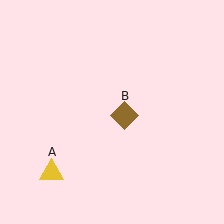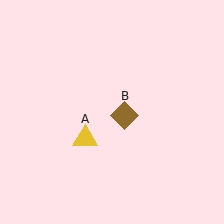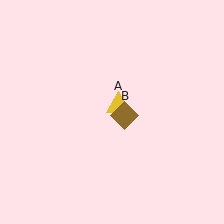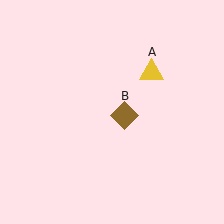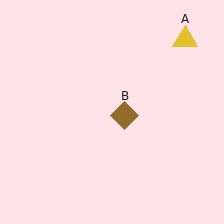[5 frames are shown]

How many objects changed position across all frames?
1 object changed position: yellow triangle (object A).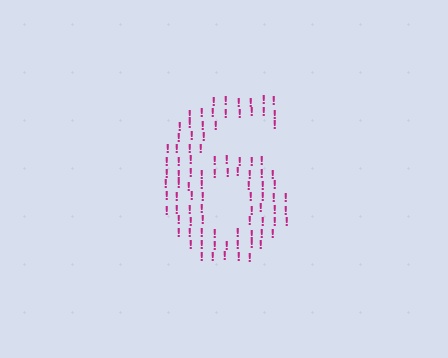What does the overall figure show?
The overall figure shows the digit 6.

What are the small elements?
The small elements are exclamation marks.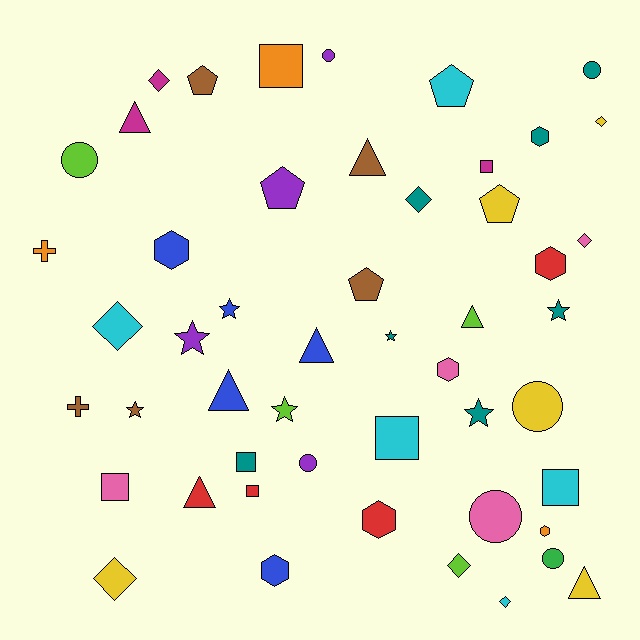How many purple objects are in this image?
There are 4 purple objects.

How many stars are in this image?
There are 7 stars.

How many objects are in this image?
There are 50 objects.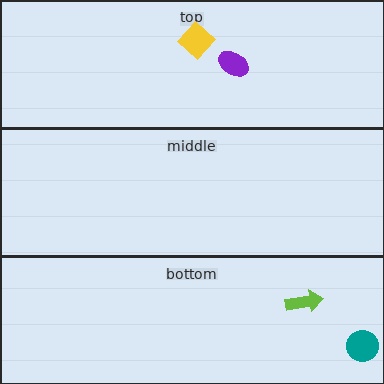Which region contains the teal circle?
The bottom region.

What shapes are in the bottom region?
The lime arrow, the teal circle.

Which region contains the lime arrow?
The bottom region.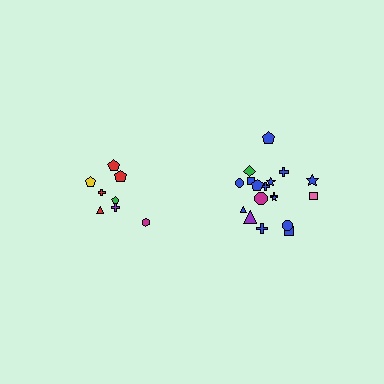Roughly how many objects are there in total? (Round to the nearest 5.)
Roughly 25 objects in total.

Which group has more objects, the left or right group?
The right group.